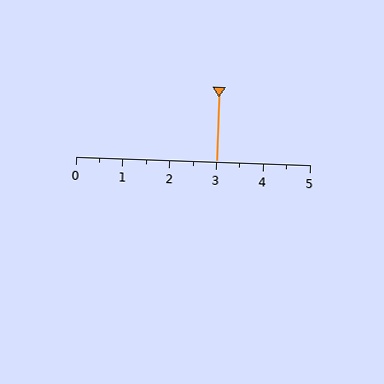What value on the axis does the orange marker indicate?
The marker indicates approximately 3.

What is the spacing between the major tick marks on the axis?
The major ticks are spaced 1 apart.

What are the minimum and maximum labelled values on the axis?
The axis runs from 0 to 5.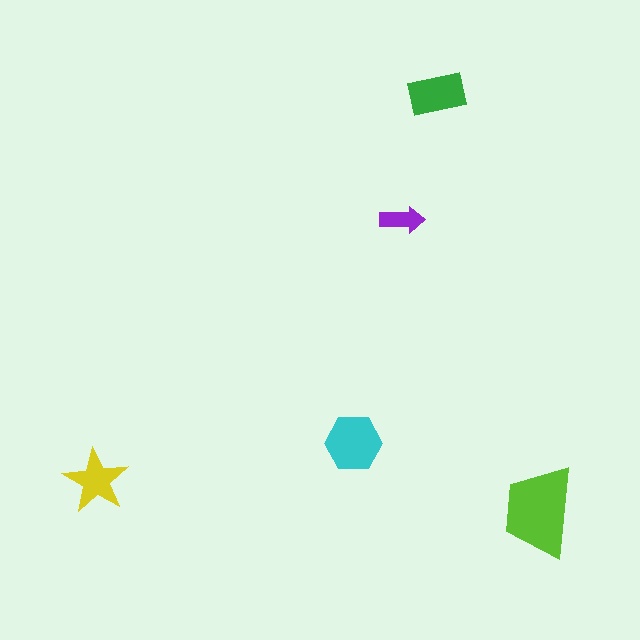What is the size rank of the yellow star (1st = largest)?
4th.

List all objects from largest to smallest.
The lime trapezoid, the cyan hexagon, the green rectangle, the yellow star, the purple arrow.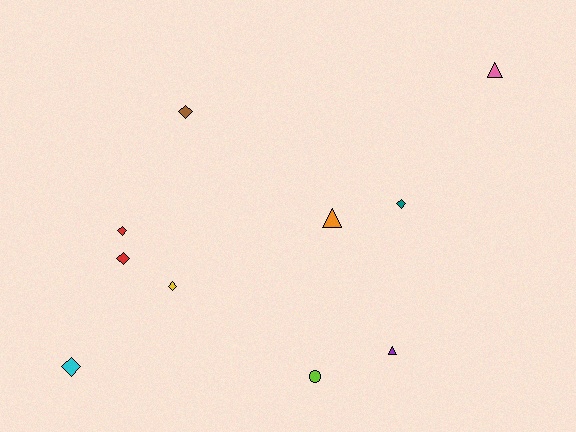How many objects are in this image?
There are 10 objects.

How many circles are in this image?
There is 1 circle.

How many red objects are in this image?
There are 2 red objects.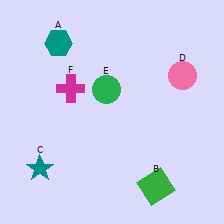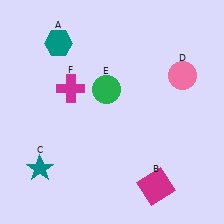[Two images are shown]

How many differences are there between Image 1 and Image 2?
There is 1 difference between the two images.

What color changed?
The square (B) changed from green in Image 1 to magenta in Image 2.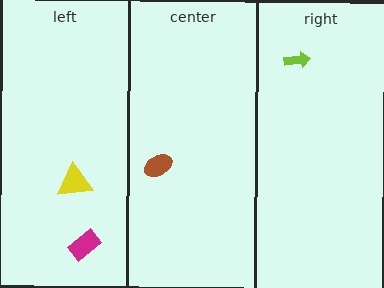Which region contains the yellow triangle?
The left region.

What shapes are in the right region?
The lime arrow.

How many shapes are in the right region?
1.